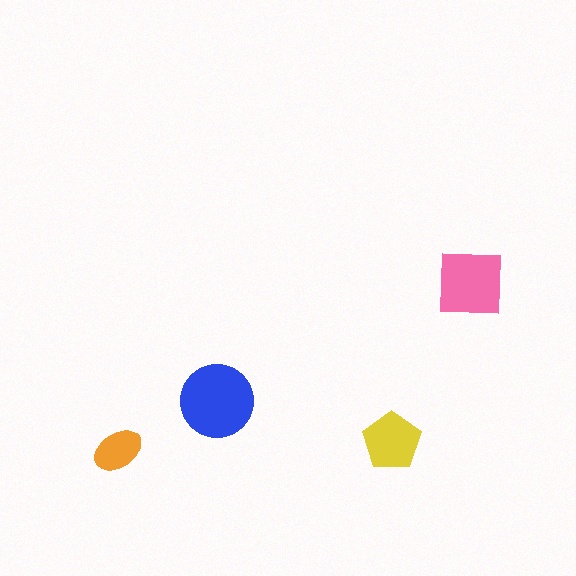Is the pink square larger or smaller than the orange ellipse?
Larger.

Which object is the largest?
The blue circle.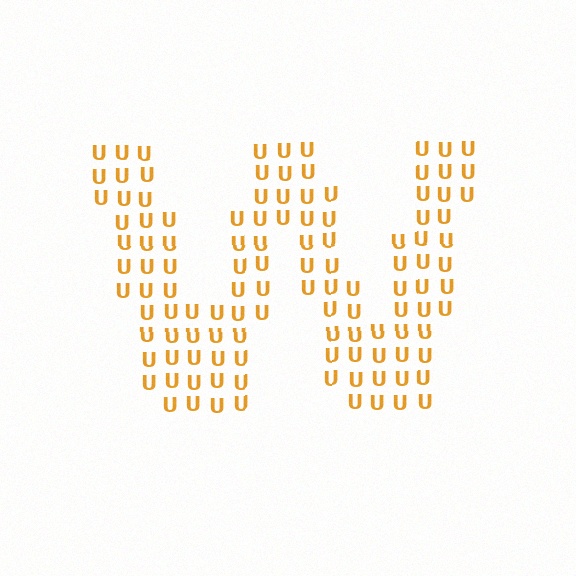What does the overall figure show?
The overall figure shows the letter W.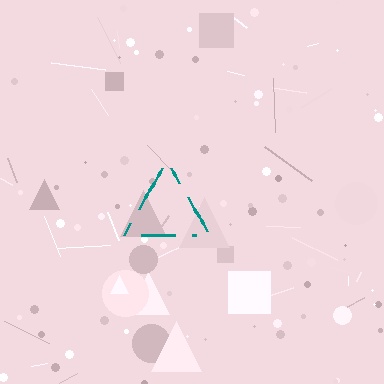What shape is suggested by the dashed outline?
The dashed outline suggests a triangle.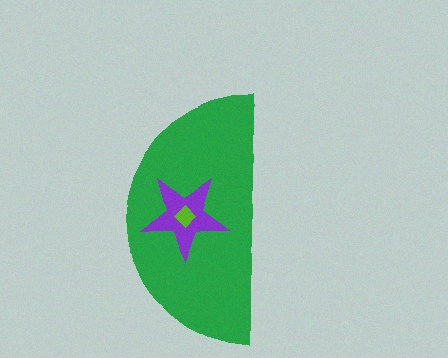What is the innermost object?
The lime diamond.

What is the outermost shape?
The green semicircle.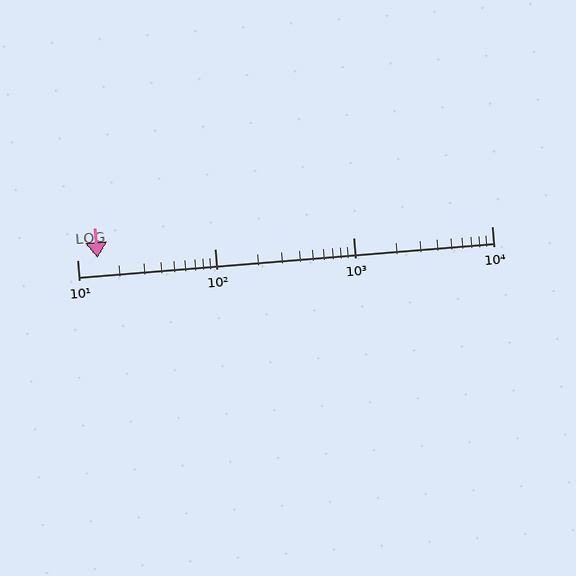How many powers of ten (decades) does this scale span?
The scale spans 3 decades, from 10 to 10000.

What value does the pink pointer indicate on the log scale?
The pointer indicates approximately 14.